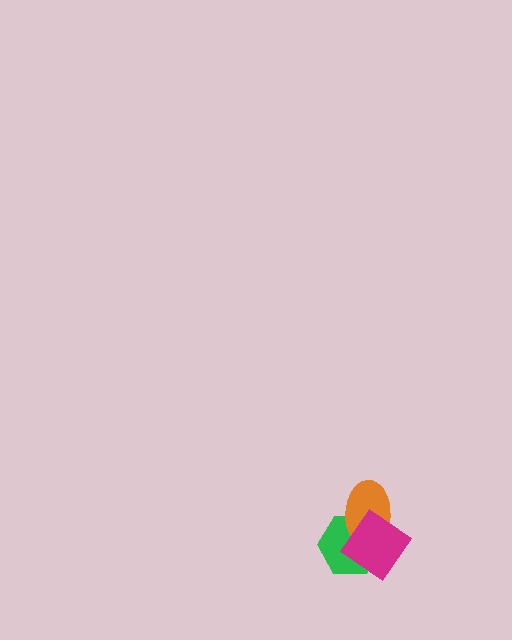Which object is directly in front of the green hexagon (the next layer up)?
The orange ellipse is directly in front of the green hexagon.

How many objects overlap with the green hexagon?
2 objects overlap with the green hexagon.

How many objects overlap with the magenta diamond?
2 objects overlap with the magenta diamond.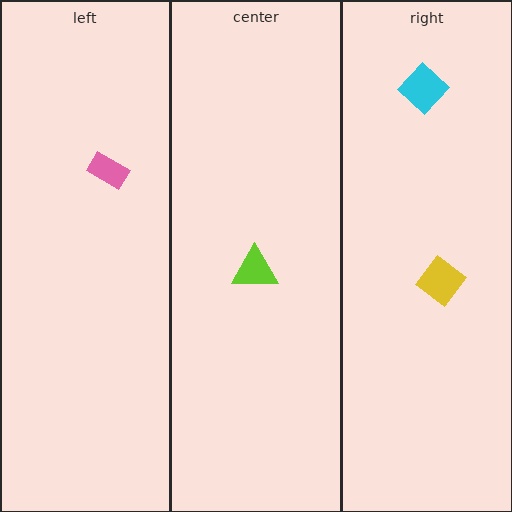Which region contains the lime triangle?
The center region.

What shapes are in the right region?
The cyan diamond, the yellow diamond.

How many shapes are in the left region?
1.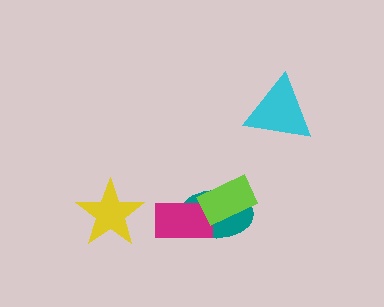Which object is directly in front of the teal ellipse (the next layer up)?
The magenta rectangle is directly in front of the teal ellipse.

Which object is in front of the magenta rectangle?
The lime rectangle is in front of the magenta rectangle.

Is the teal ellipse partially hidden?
Yes, it is partially covered by another shape.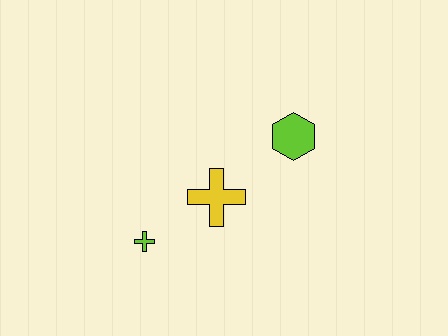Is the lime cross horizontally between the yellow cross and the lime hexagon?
No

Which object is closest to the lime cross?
The yellow cross is closest to the lime cross.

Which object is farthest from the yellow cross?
The lime hexagon is farthest from the yellow cross.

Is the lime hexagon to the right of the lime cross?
Yes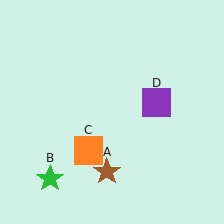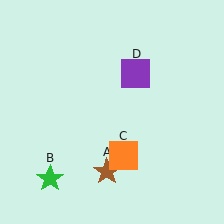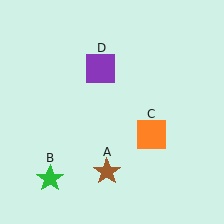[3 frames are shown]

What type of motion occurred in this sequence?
The orange square (object C), purple square (object D) rotated counterclockwise around the center of the scene.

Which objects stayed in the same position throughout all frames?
Brown star (object A) and green star (object B) remained stationary.